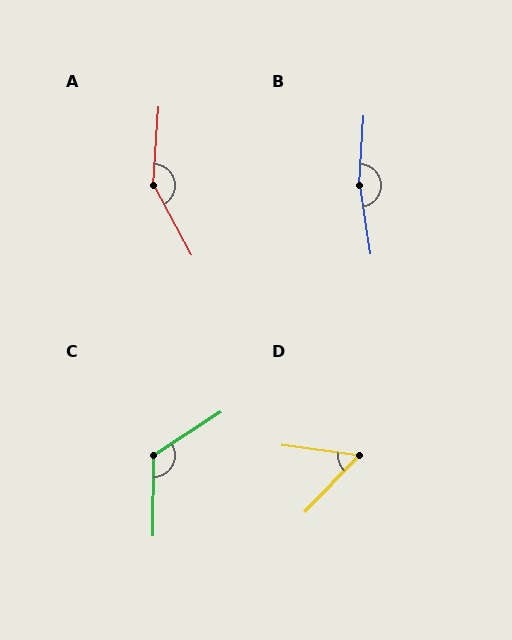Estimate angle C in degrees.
Approximately 123 degrees.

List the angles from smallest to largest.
D (54°), C (123°), A (147°), B (167°).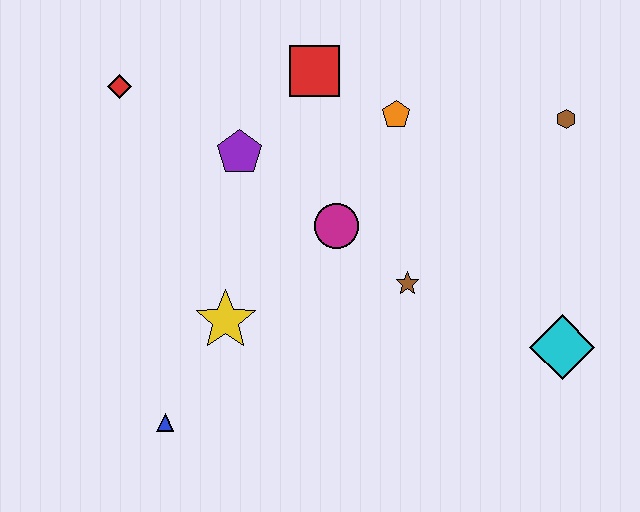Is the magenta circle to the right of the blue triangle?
Yes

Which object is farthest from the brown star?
The red diamond is farthest from the brown star.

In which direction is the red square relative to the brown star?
The red square is above the brown star.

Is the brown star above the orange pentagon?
No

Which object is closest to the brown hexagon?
The orange pentagon is closest to the brown hexagon.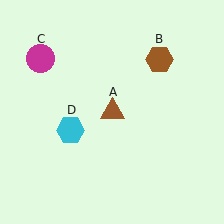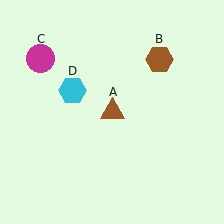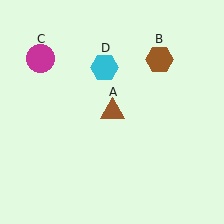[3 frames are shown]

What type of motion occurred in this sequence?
The cyan hexagon (object D) rotated clockwise around the center of the scene.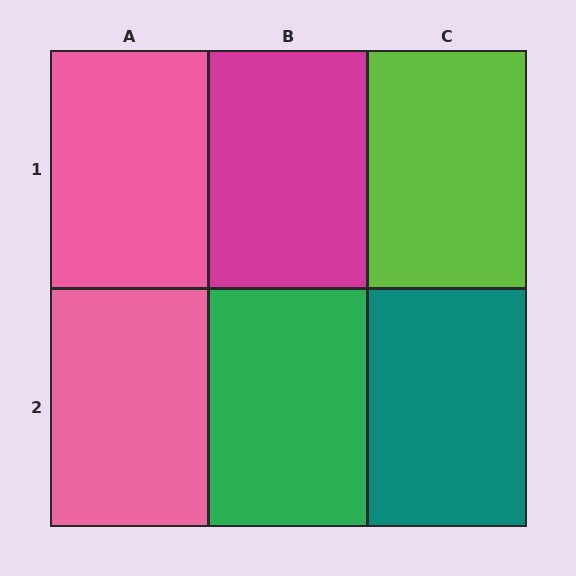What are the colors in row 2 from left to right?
Pink, green, teal.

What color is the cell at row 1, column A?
Pink.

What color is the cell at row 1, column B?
Magenta.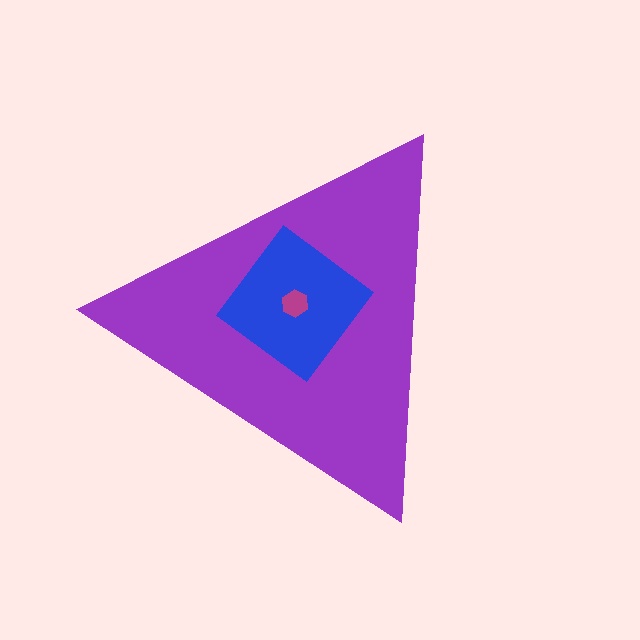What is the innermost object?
The magenta hexagon.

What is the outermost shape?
The purple triangle.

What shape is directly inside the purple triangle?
The blue diamond.